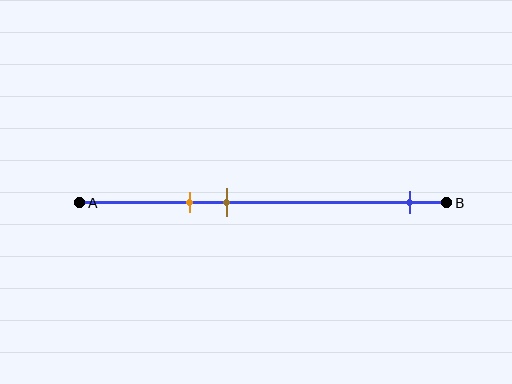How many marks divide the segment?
There are 3 marks dividing the segment.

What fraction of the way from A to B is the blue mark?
The blue mark is approximately 90% (0.9) of the way from A to B.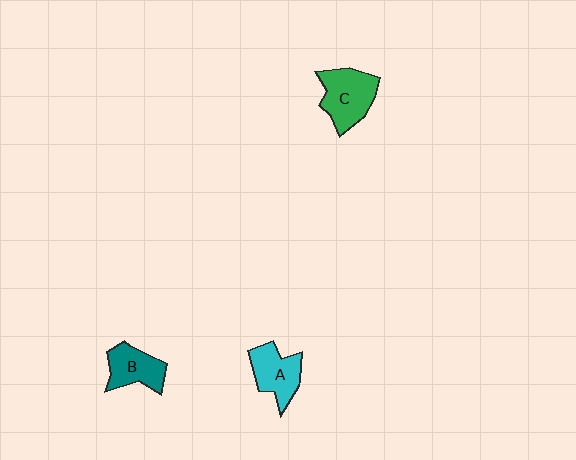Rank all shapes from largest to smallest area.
From largest to smallest: C (green), A (cyan), B (teal).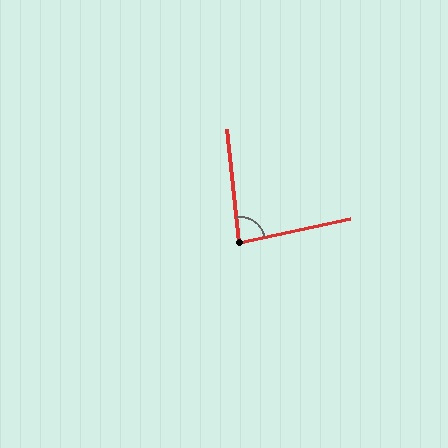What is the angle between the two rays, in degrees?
Approximately 84 degrees.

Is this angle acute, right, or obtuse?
It is acute.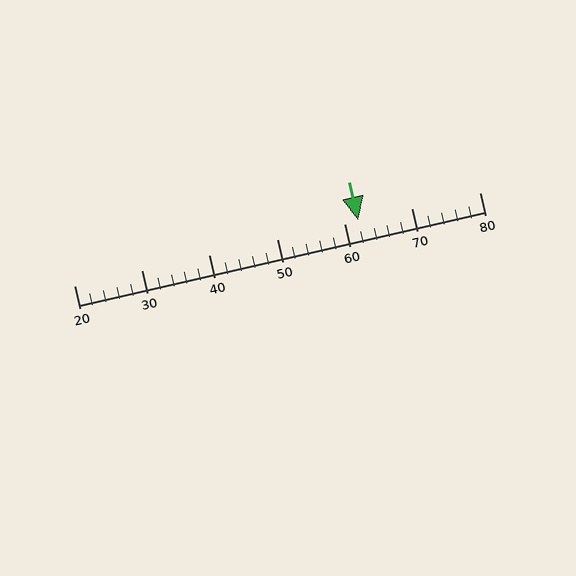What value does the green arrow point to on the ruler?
The green arrow points to approximately 62.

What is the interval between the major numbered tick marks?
The major tick marks are spaced 10 units apart.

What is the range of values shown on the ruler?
The ruler shows values from 20 to 80.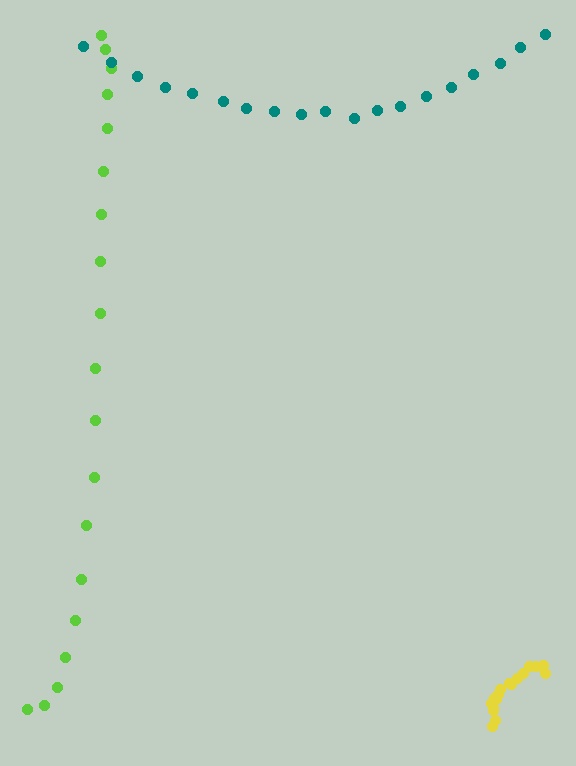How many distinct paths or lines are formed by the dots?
There are 3 distinct paths.